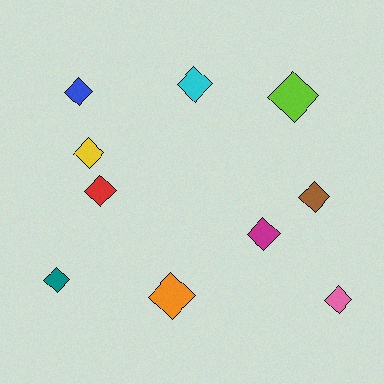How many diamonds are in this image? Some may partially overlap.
There are 10 diamonds.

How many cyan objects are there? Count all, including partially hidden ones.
There is 1 cyan object.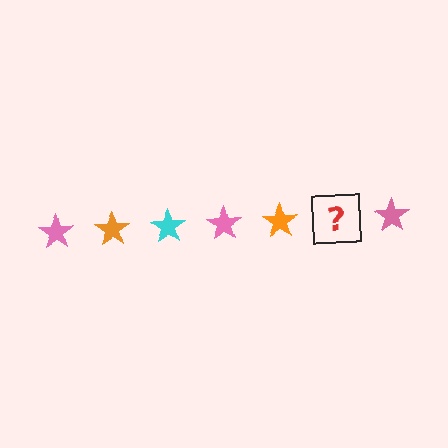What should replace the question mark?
The question mark should be replaced with a cyan star.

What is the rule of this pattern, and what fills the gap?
The rule is that the pattern cycles through pink, orange, cyan stars. The gap should be filled with a cyan star.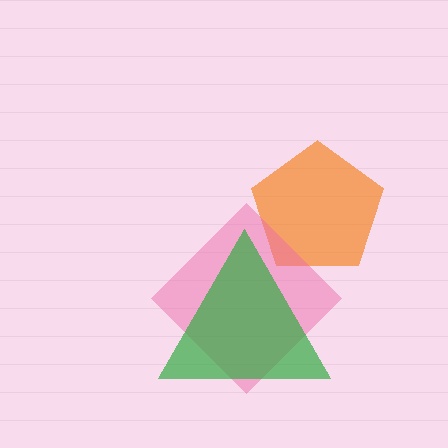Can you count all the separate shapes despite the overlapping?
Yes, there are 3 separate shapes.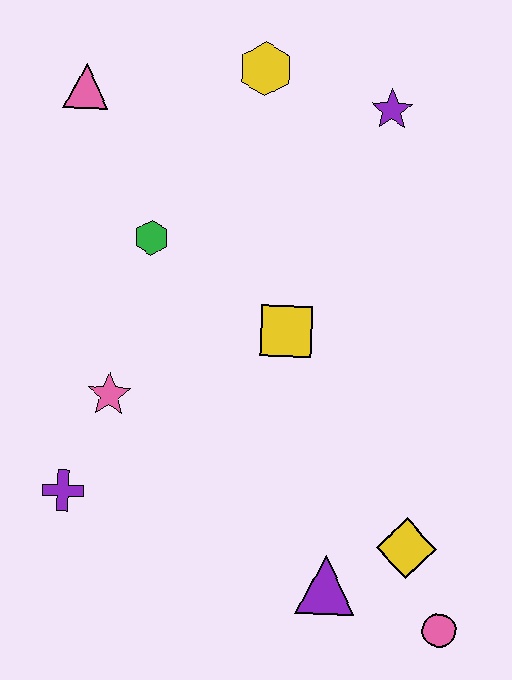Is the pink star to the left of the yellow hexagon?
Yes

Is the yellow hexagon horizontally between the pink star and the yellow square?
Yes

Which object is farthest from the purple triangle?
The pink triangle is farthest from the purple triangle.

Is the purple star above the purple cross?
Yes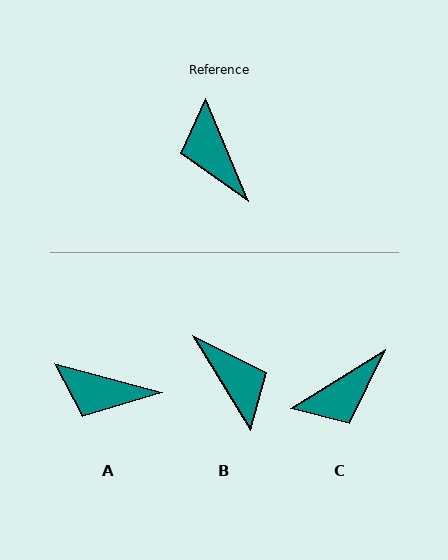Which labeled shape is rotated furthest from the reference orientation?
B, about 171 degrees away.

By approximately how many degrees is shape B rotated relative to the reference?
Approximately 171 degrees clockwise.